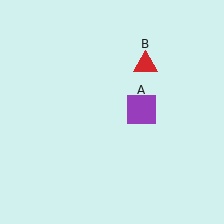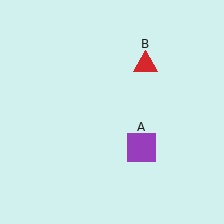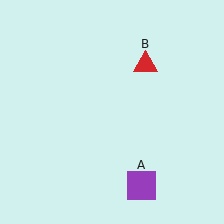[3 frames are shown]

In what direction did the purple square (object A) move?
The purple square (object A) moved down.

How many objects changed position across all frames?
1 object changed position: purple square (object A).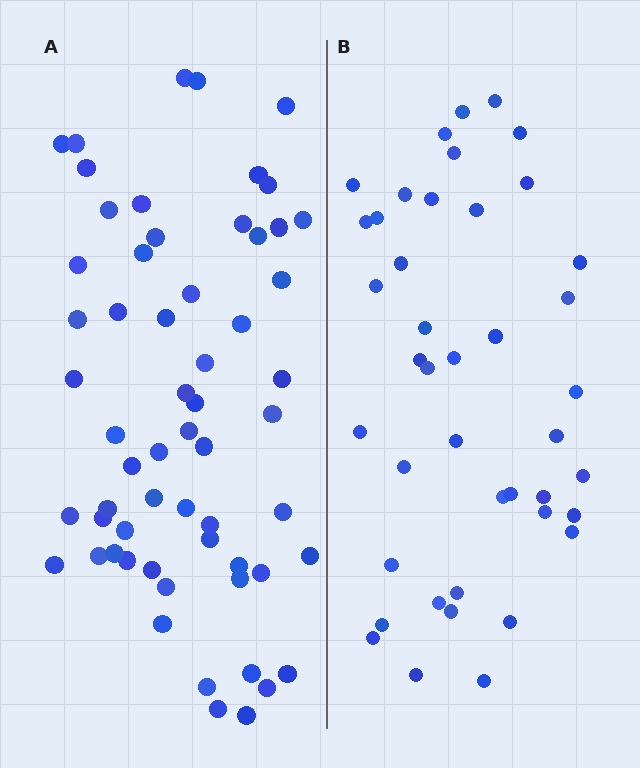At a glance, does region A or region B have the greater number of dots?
Region A (the left region) has more dots.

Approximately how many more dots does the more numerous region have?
Region A has approximately 20 more dots than region B.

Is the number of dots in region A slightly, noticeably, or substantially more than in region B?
Region A has noticeably more, but not dramatically so. The ratio is roughly 1.4 to 1.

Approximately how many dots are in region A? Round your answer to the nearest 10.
About 60 dots.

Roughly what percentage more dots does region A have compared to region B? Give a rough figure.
About 45% more.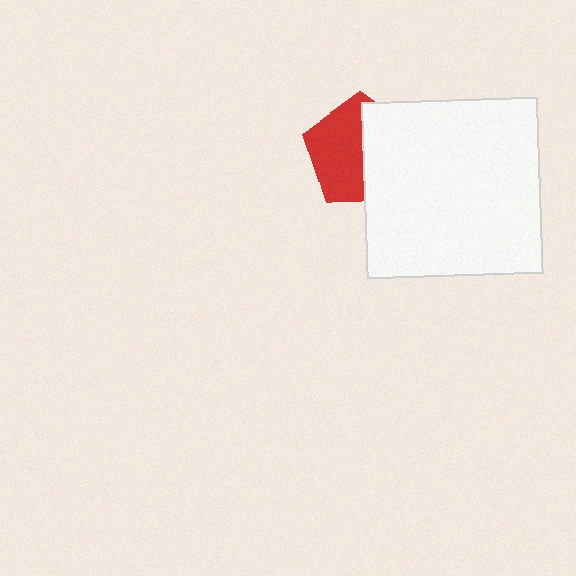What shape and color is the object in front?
The object in front is a white square.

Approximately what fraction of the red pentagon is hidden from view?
Roughly 47% of the red pentagon is hidden behind the white square.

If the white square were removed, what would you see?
You would see the complete red pentagon.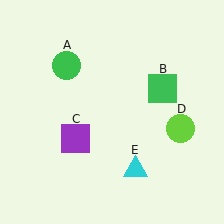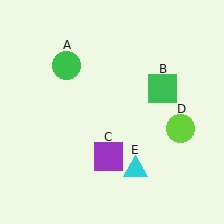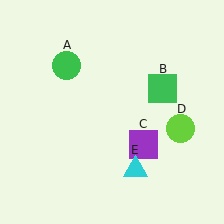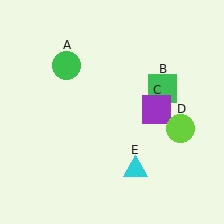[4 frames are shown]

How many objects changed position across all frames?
1 object changed position: purple square (object C).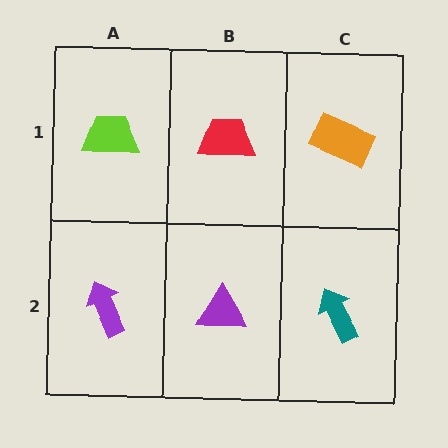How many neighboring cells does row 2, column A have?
2.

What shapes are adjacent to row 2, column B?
A red trapezoid (row 1, column B), a purple arrow (row 2, column A), a teal arrow (row 2, column C).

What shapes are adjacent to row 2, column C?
An orange rectangle (row 1, column C), a purple triangle (row 2, column B).